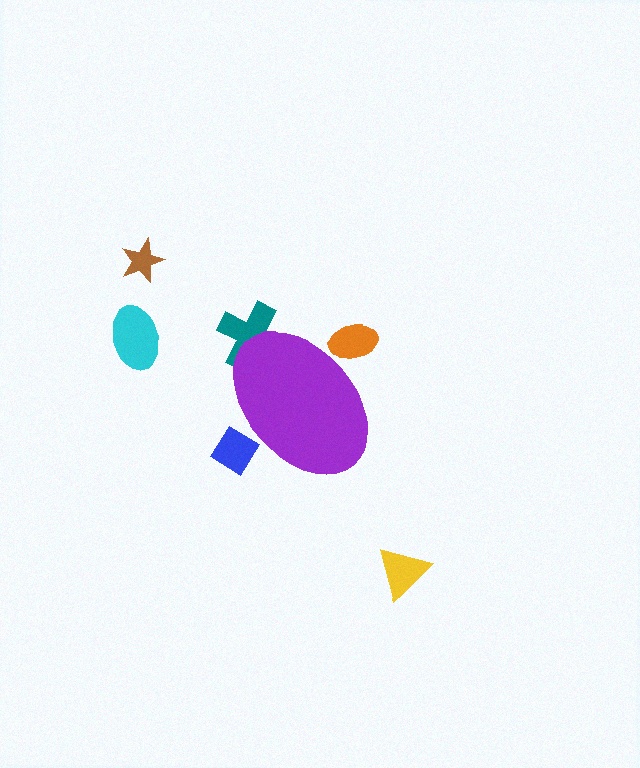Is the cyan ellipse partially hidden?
No, the cyan ellipse is fully visible.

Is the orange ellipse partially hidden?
Yes, the orange ellipse is partially hidden behind the purple ellipse.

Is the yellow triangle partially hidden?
No, the yellow triangle is fully visible.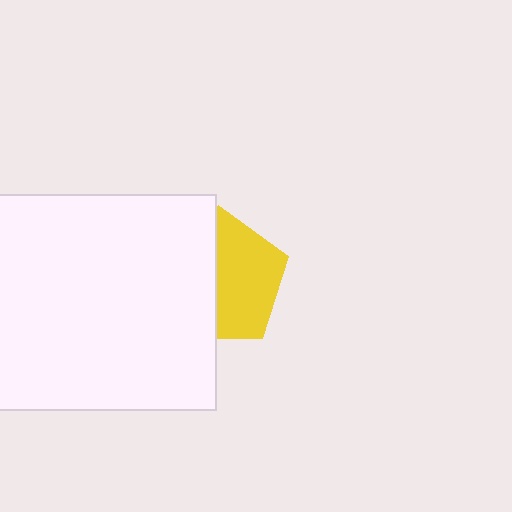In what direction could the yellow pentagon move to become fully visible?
The yellow pentagon could move right. That would shift it out from behind the white rectangle entirely.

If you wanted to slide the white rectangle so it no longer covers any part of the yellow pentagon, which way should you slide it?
Slide it left — that is the most direct way to separate the two shapes.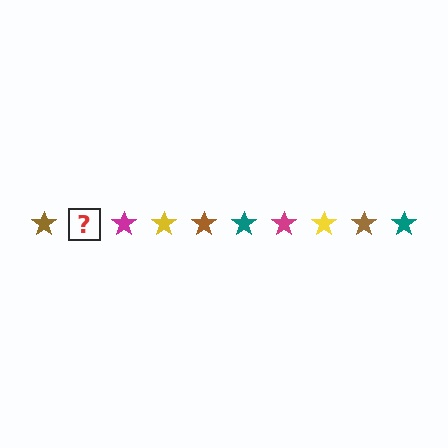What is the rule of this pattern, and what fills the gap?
The rule is that the pattern cycles through brown, teal, magenta, yellow stars. The gap should be filled with a teal star.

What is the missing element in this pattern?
The missing element is a teal star.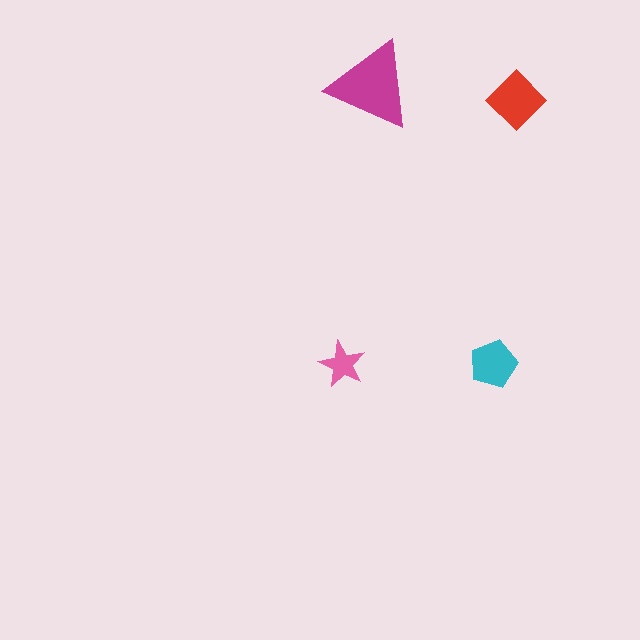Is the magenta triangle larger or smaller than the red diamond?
Larger.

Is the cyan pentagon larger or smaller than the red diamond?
Smaller.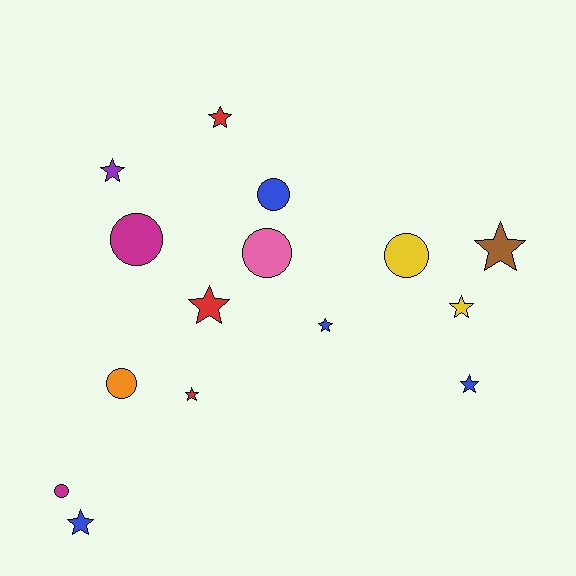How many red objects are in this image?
There are 3 red objects.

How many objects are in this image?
There are 15 objects.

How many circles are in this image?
There are 6 circles.